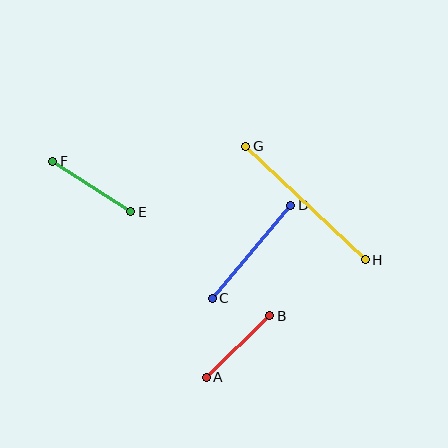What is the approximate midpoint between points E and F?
The midpoint is at approximately (92, 187) pixels.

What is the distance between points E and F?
The distance is approximately 93 pixels.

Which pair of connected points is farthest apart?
Points G and H are farthest apart.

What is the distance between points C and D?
The distance is approximately 122 pixels.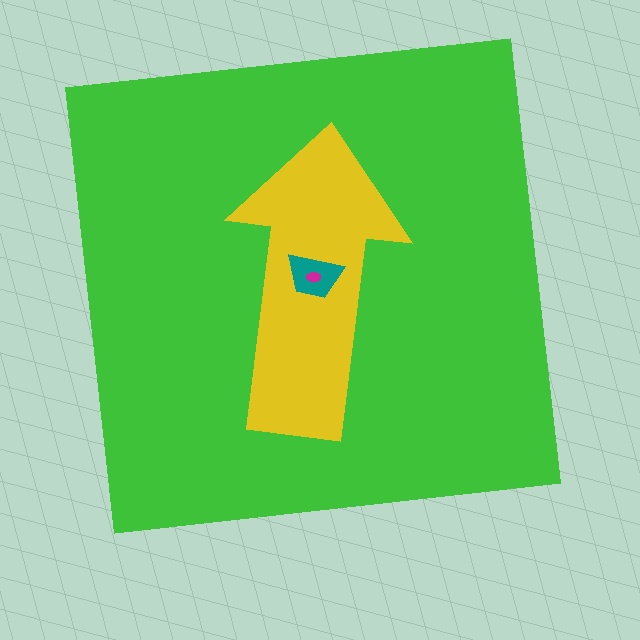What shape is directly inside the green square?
The yellow arrow.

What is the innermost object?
The magenta ellipse.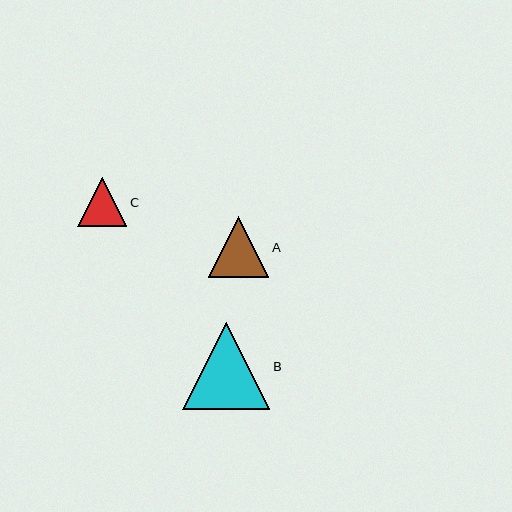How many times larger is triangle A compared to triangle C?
Triangle A is approximately 1.2 times the size of triangle C.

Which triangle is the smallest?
Triangle C is the smallest with a size of approximately 49 pixels.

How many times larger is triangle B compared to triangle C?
Triangle B is approximately 1.8 times the size of triangle C.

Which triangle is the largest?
Triangle B is the largest with a size of approximately 87 pixels.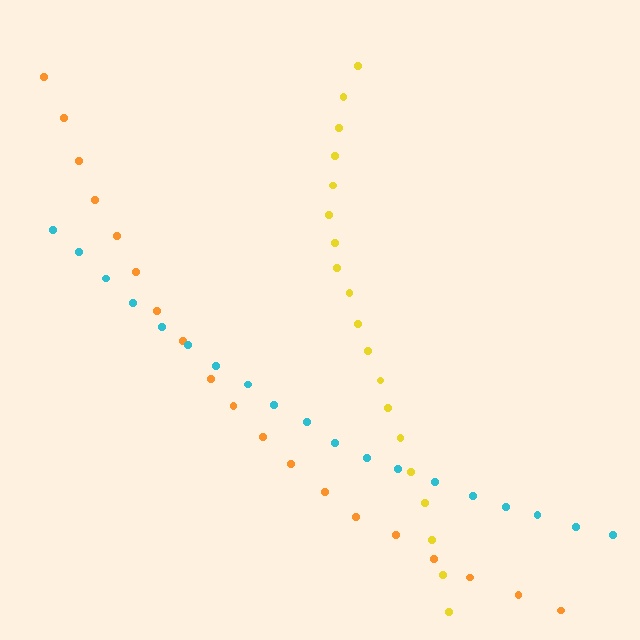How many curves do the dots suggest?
There are 3 distinct paths.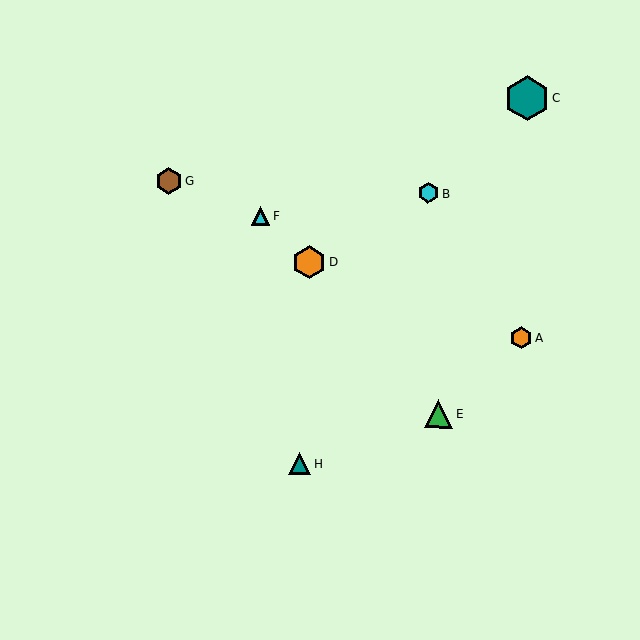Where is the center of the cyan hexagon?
The center of the cyan hexagon is at (428, 193).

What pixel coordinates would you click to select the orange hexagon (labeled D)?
Click at (310, 262) to select the orange hexagon D.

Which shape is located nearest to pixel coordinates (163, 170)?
The brown hexagon (labeled G) at (168, 181) is nearest to that location.